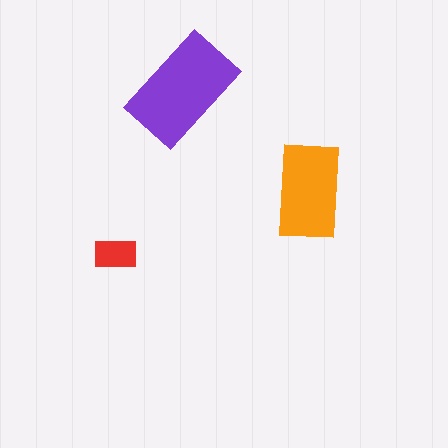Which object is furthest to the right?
The orange rectangle is rightmost.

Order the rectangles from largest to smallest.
the purple one, the orange one, the red one.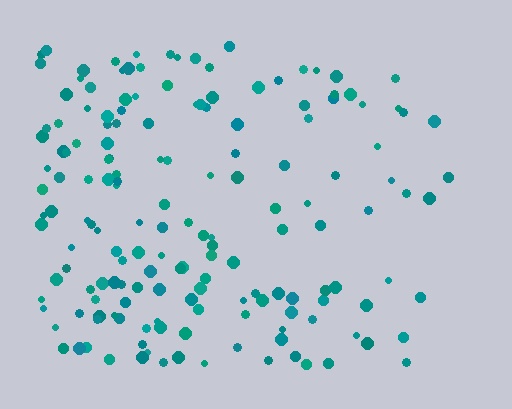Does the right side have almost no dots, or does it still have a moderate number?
Still a moderate number, just noticeably fewer than the left.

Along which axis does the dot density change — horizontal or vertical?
Horizontal.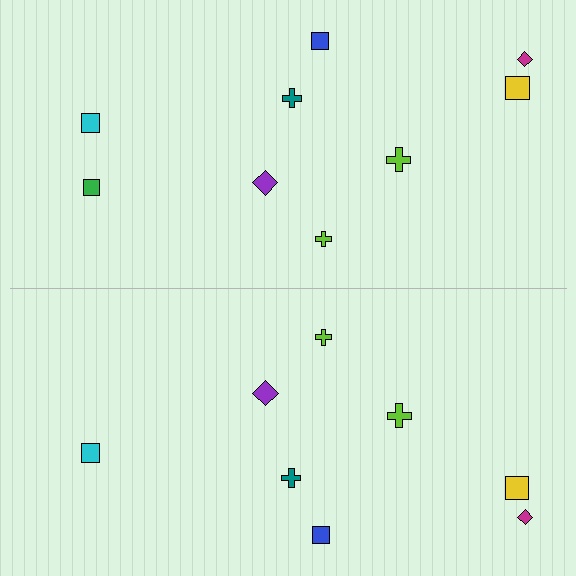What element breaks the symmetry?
A green square is missing from the bottom side.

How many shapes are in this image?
There are 17 shapes in this image.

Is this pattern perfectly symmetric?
No, the pattern is not perfectly symmetric. A green square is missing from the bottom side.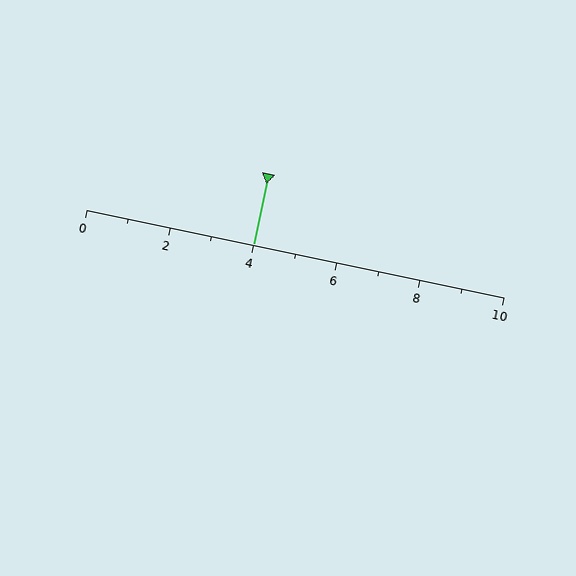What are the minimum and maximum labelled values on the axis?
The axis runs from 0 to 10.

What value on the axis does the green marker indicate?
The marker indicates approximately 4.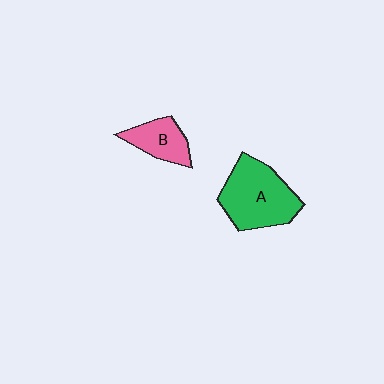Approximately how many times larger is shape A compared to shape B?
Approximately 2.0 times.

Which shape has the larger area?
Shape A (green).